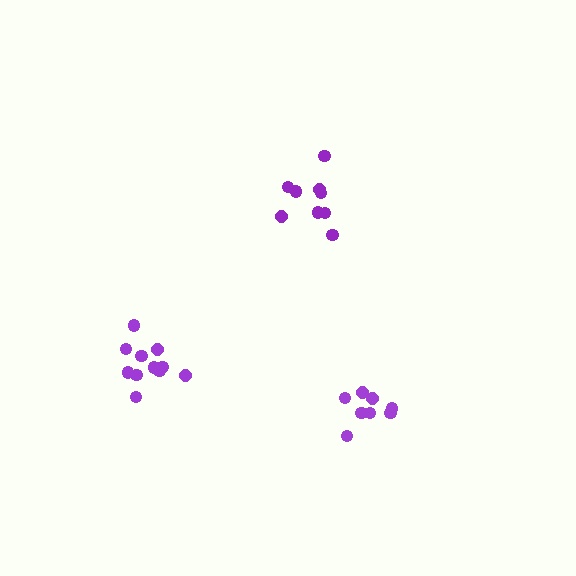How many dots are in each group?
Group 1: 10 dots, Group 2: 8 dots, Group 3: 11 dots (29 total).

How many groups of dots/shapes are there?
There are 3 groups.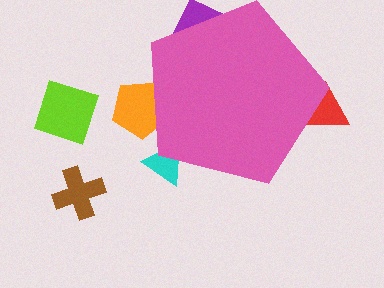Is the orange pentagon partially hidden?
Yes, the orange pentagon is partially hidden behind the pink pentagon.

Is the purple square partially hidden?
Yes, the purple square is partially hidden behind the pink pentagon.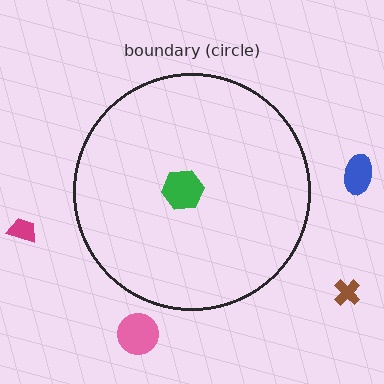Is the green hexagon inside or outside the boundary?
Inside.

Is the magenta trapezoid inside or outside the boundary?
Outside.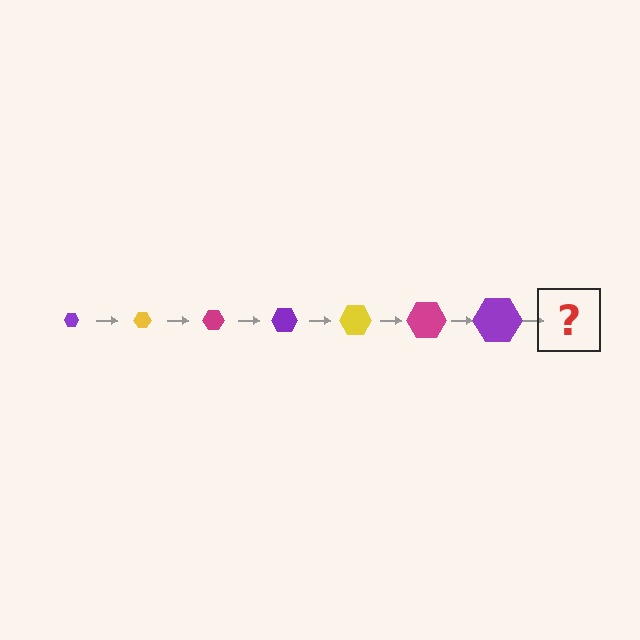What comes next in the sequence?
The next element should be a yellow hexagon, larger than the previous one.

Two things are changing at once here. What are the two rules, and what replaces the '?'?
The two rules are that the hexagon grows larger each step and the color cycles through purple, yellow, and magenta. The '?' should be a yellow hexagon, larger than the previous one.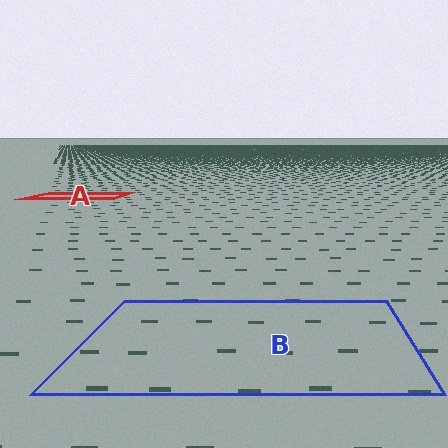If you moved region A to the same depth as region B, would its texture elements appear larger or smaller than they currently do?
They would appear larger. At a closer depth, the same texture elements are projected at a bigger on-screen size.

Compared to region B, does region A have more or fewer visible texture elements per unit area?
Region A has more texture elements per unit area — they are packed more densely because it is farther away.